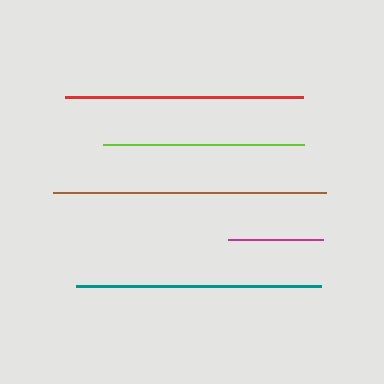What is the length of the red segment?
The red segment is approximately 238 pixels long.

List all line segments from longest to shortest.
From longest to shortest: brown, teal, red, lime, magenta.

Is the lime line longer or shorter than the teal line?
The teal line is longer than the lime line.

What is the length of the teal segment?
The teal segment is approximately 245 pixels long.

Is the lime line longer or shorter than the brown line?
The brown line is longer than the lime line.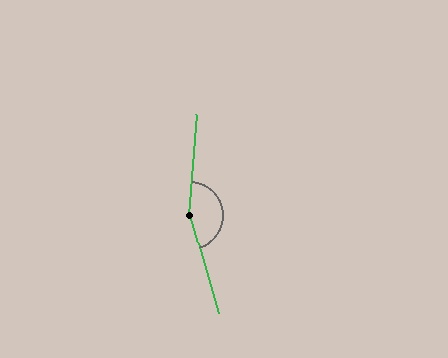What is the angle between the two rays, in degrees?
Approximately 159 degrees.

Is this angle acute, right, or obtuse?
It is obtuse.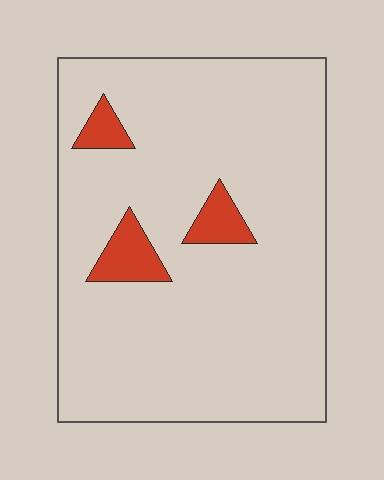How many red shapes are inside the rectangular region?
3.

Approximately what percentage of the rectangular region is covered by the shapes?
Approximately 10%.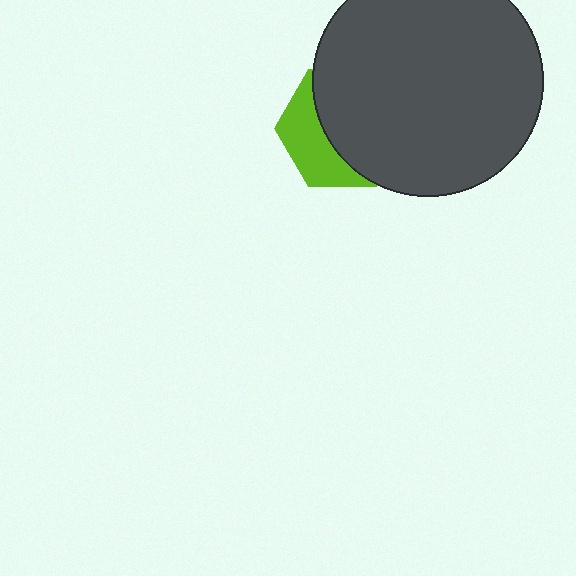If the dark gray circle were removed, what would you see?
You would see the complete lime hexagon.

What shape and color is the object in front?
The object in front is a dark gray circle.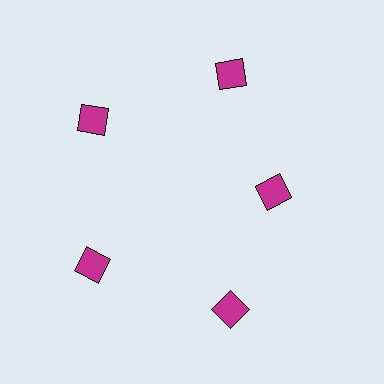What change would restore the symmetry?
The symmetry would be restored by moving it outward, back onto the ring so that all 5 squares sit at equal angles and equal distance from the center.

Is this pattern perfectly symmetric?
No. The 5 magenta squares are arranged in a ring, but one element near the 3 o'clock position is pulled inward toward the center, breaking the 5-fold rotational symmetry.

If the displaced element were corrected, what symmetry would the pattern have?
It would have 5-fold rotational symmetry — the pattern would map onto itself every 72 degrees.